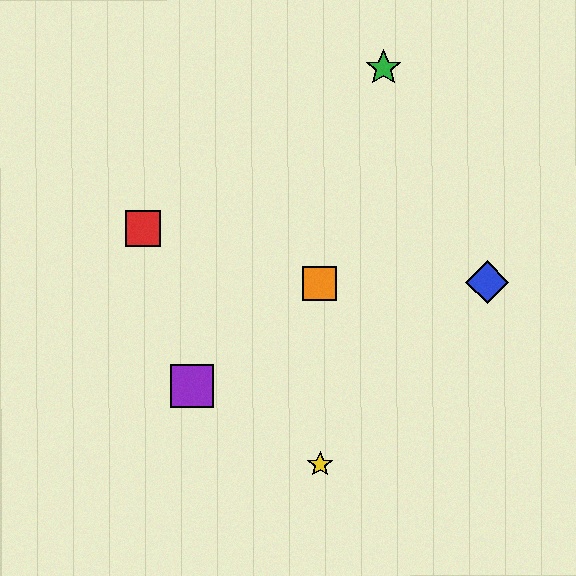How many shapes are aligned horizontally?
2 shapes (the blue diamond, the orange square) are aligned horizontally.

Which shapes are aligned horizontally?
The blue diamond, the orange square are aligned horizontally.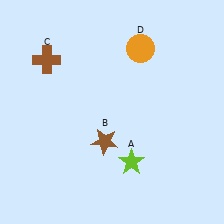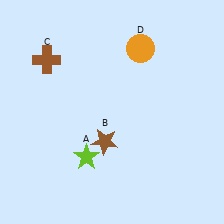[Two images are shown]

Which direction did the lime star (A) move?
The lime star (A) moved left.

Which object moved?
The lime star (A) moved left.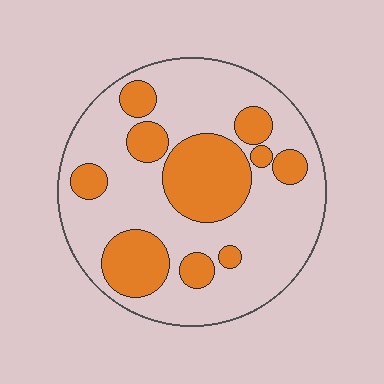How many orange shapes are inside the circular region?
10.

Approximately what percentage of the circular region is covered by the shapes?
Approximately 30%.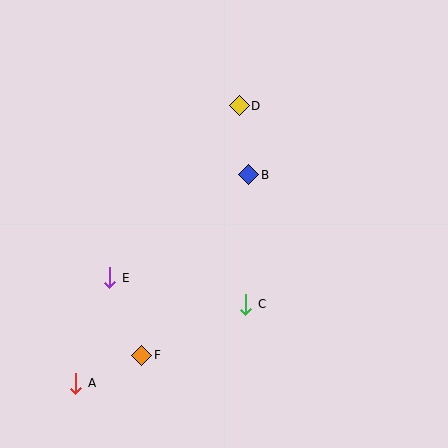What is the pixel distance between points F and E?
The distance between F and E is 84 pixels.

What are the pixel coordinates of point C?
Point C is at (246, 304).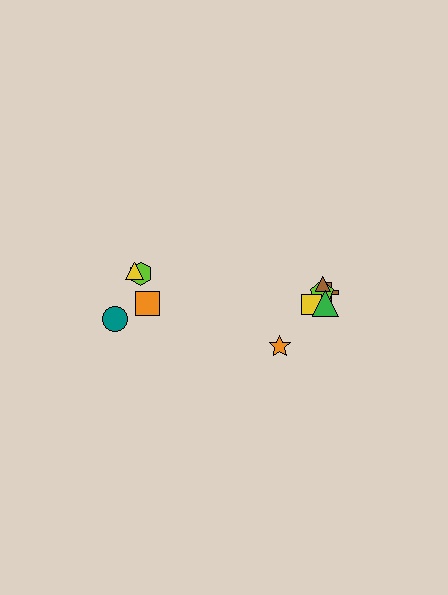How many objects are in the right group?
There are 6 objects.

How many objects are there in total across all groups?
There are 10 objects.